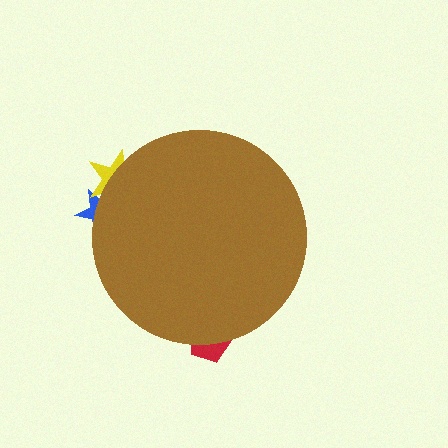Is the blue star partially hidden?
Yes, the blue star is partially hidden behind the brown circle.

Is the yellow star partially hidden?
Yes, the yellow star is partially hidden behind the brown circle.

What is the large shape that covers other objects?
A brown circle.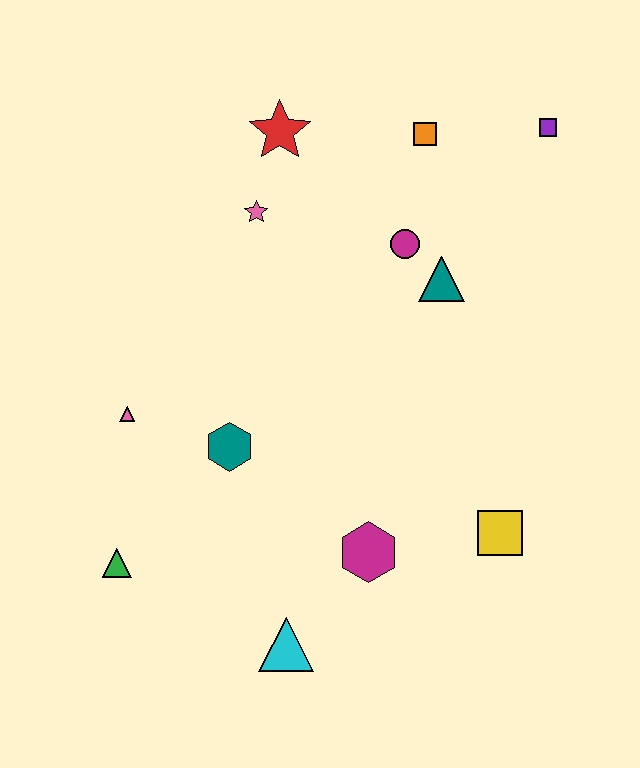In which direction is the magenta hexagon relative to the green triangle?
The magenta hexagon is to the right of the green triangle.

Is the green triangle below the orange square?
Yes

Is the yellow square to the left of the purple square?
Yes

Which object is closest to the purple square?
The orange square is closest to the purple square.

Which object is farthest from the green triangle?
The purple square is farthest from the green triangle.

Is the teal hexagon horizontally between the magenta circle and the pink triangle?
Yes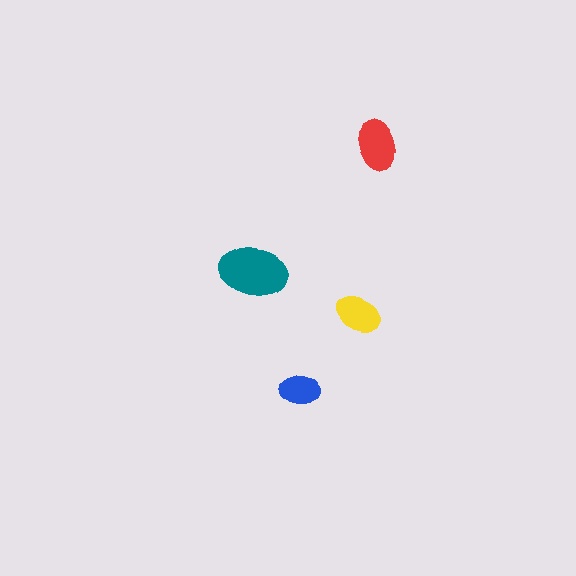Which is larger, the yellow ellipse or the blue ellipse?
The yellow one.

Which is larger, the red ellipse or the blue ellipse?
The red one.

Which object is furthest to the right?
The red ellipse is rightmost.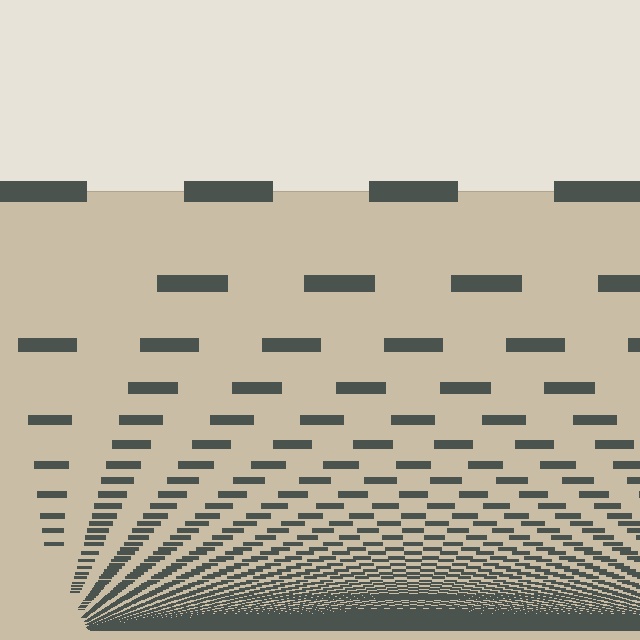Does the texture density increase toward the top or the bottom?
Density increases toward the bottom.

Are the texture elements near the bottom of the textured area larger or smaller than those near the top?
Smaller. The gradient is inverted — elements near the bottom are smaller and denser.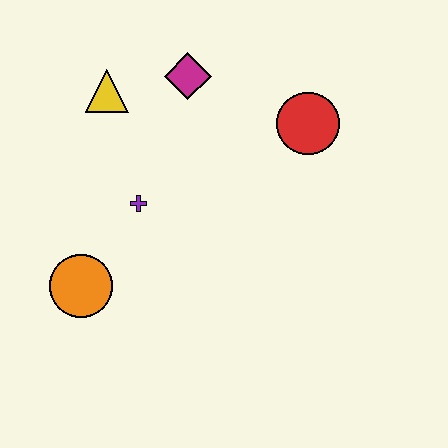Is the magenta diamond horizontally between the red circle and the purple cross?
Yes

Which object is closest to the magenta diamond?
The yellow triangle is closest to the magenta diamond.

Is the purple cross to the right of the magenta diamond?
No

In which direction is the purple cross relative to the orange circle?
The purple cross is above the orange circle.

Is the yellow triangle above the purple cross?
Yes